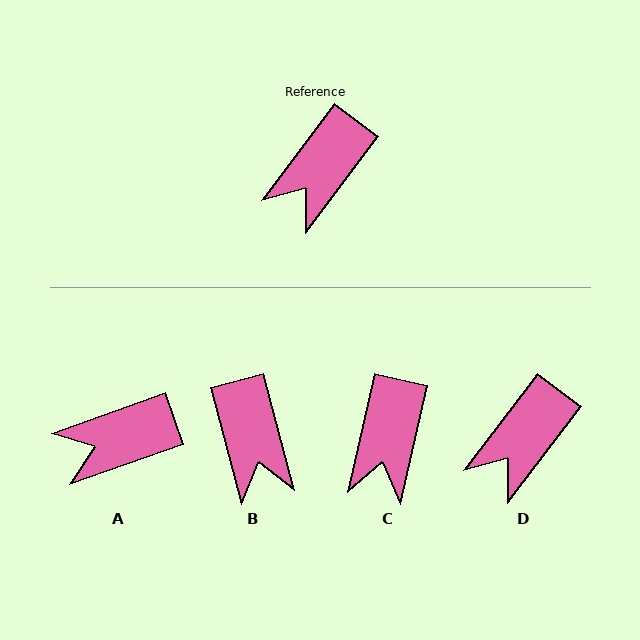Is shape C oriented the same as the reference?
No, it is off by about 25 degrees.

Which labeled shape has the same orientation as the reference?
D.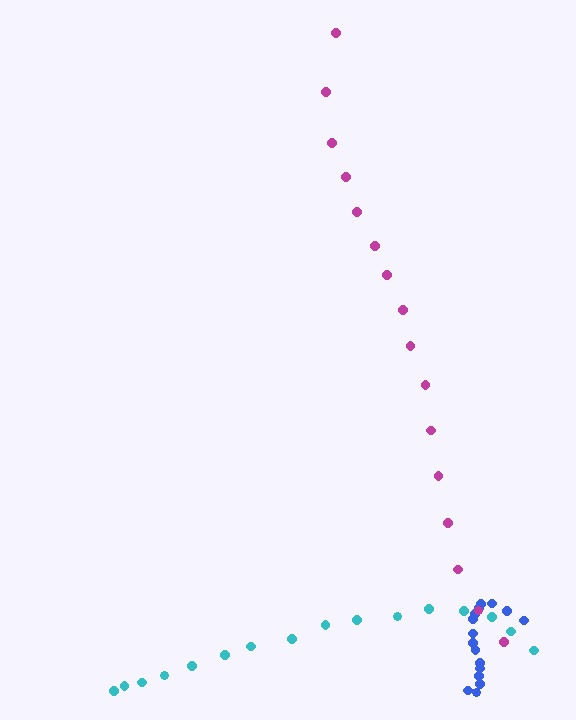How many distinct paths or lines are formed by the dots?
There are 3 distinct paths.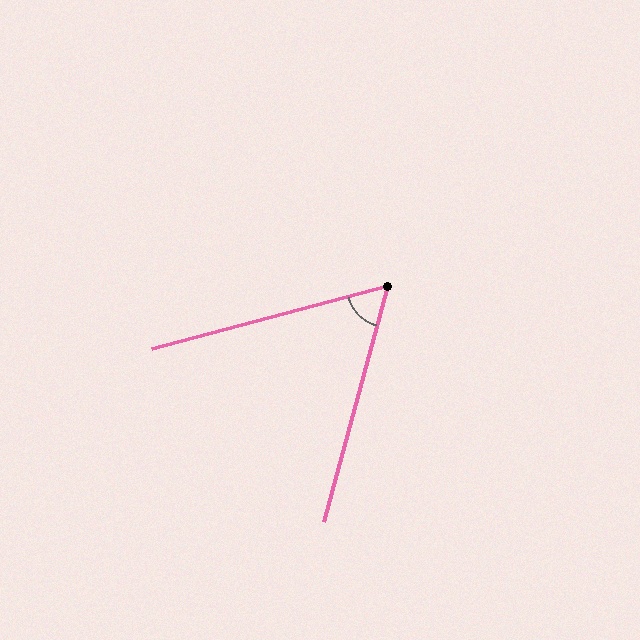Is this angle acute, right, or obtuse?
It is acute.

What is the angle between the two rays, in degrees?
Approximately 60 degrees.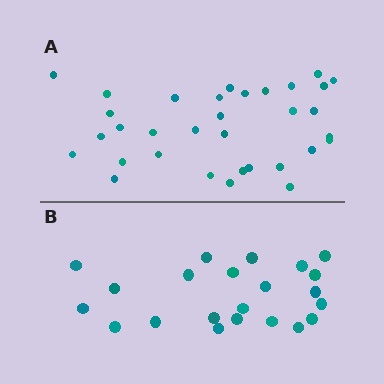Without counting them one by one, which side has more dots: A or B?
Region A (the top region) has more dots.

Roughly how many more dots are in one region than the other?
Region A has roughly 12 or so more dots than region B.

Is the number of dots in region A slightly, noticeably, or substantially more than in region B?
Region A has substantially more. The ratio is roughly 1.5 to 1.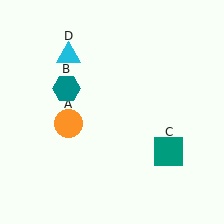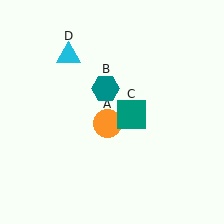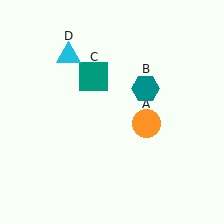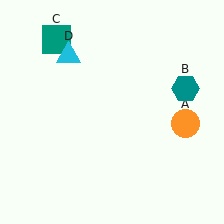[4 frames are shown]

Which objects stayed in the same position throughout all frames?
Cyan triangle (object D) remained stationary.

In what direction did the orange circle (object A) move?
The orange circle (object A) moved right.